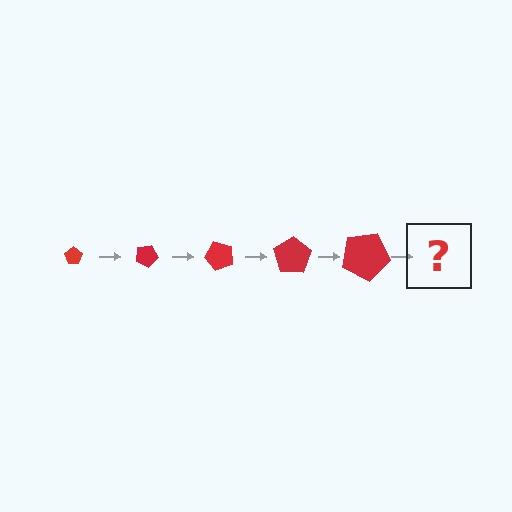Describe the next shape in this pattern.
It should be a pentagon, larger than the previous one and rotated 125 degrees from the start.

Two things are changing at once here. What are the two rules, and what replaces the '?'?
The two rules are that the pentagon grows larger each step and it rotates 25 degrees each step. The '?' should be a pentagon, larger than the previous one and rotated 125 degrees from the start.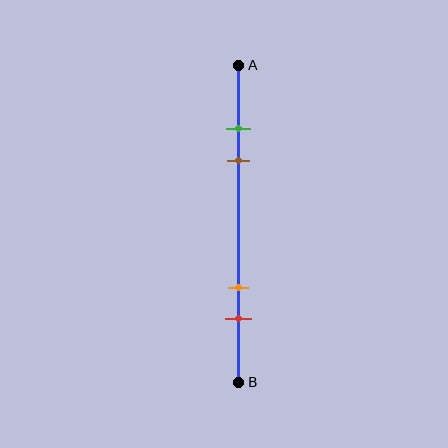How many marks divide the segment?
There are 4 marks dividing the segment.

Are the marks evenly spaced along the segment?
No, the marks are not evenly spaced.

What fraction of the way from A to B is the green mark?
The green mark is approximately 20% (0.2) of the way from A to B.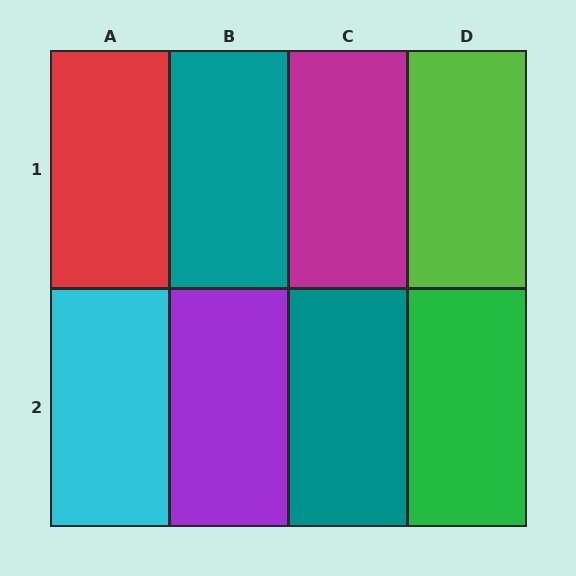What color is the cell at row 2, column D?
Green.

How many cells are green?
1 cell is green.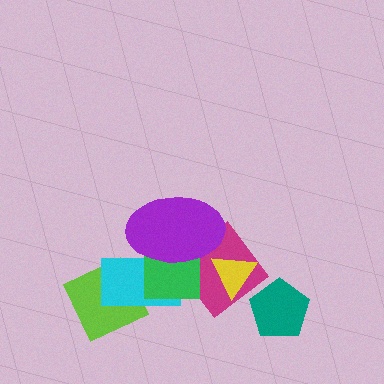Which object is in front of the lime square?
The cyan rectangle is in front of the lime square.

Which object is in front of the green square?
The purple ellipse is in front of the green square.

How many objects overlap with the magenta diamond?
3 objects overlap with the magenta diamond.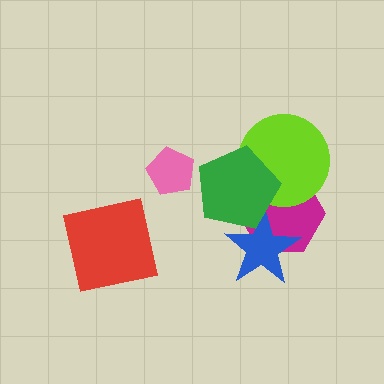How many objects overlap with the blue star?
2 objects overlap with the blue star.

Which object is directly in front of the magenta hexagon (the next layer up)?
The blue star is directly in front of the magenta hexagon.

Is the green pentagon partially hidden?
No, no other shape covers it.